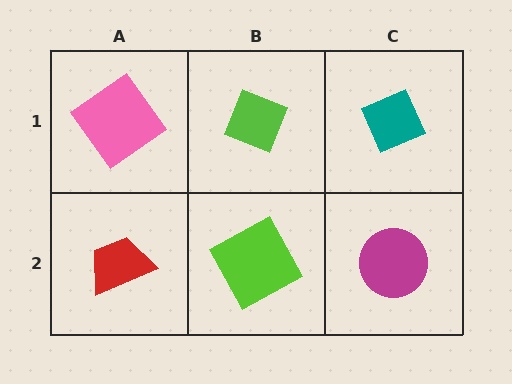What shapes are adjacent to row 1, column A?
A red trapezoid (row 2, column A), a lime diamond (row 1, column B).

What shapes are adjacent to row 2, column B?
A lime diamond (row 1, column B), a red trapezoid (row 2, column A), a magenta circle (row 2, column C).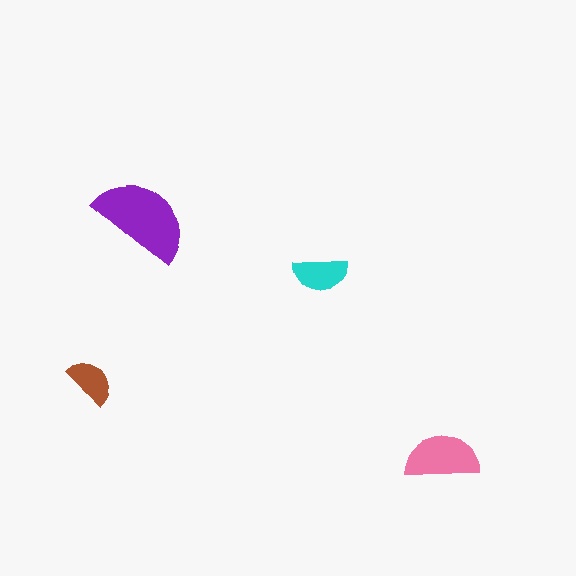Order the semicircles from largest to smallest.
the purple one, the pink one, the cyan one, the brown one.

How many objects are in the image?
There are 4 objects in the image.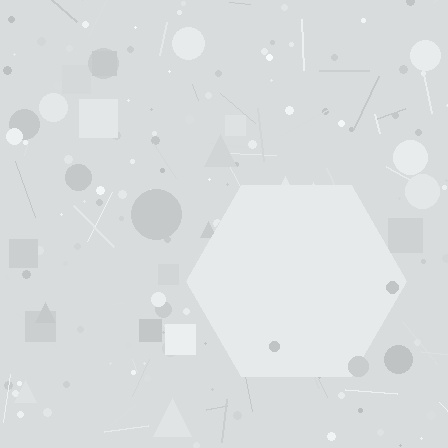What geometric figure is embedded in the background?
A hexagon is embedded in the background.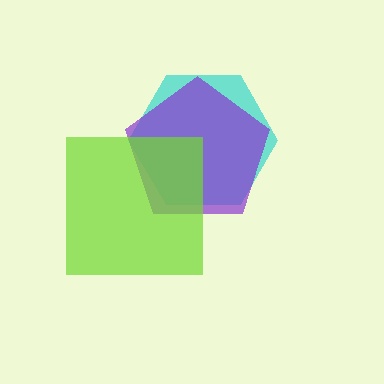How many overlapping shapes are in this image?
There are 3 overlapping shapes in the image.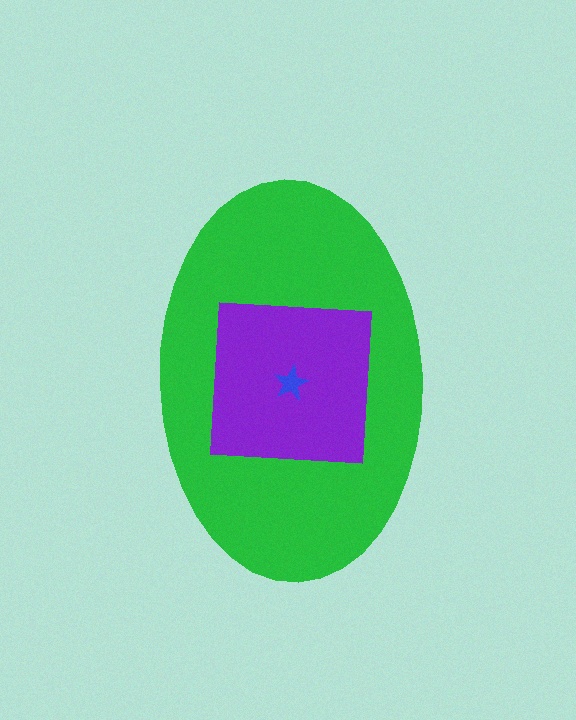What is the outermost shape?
The green ellipse.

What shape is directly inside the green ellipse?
The purple square.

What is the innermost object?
The blue star.